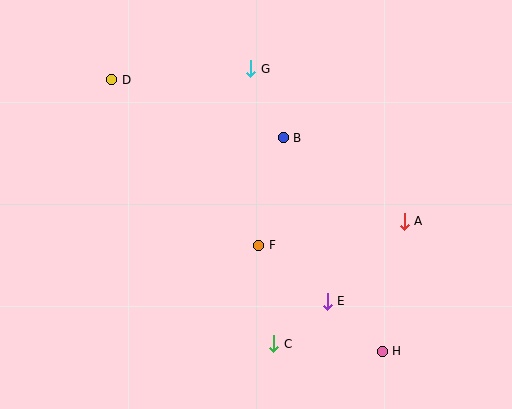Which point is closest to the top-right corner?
Point A is closest to the top-right corner.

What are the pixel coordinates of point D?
Point D is at (112, 80).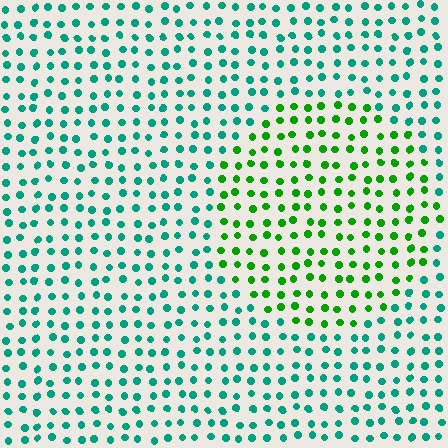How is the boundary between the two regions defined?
The boundary is defined purely by a slight shift in hue (about 50 degrees). Spacing, size, and orientation are identical on both sides.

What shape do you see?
I see a circle.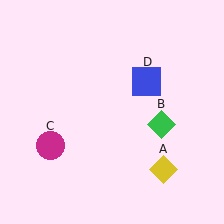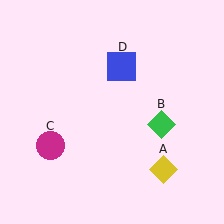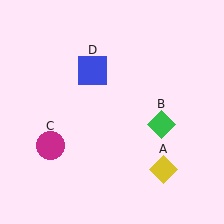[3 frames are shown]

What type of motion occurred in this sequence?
The blue square (object D) rotated counterclockwise around the center of the scene.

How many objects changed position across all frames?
1 object changed position: blue square (object D).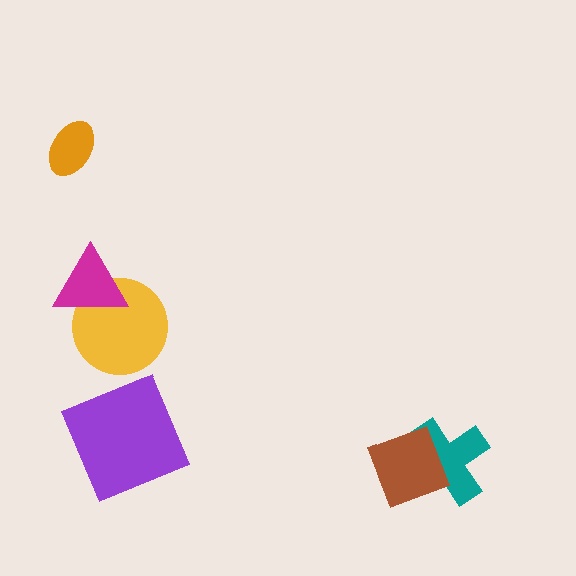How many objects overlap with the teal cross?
1 object overlaps with the teal cross.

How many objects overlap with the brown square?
1 object overlaps with the brown square.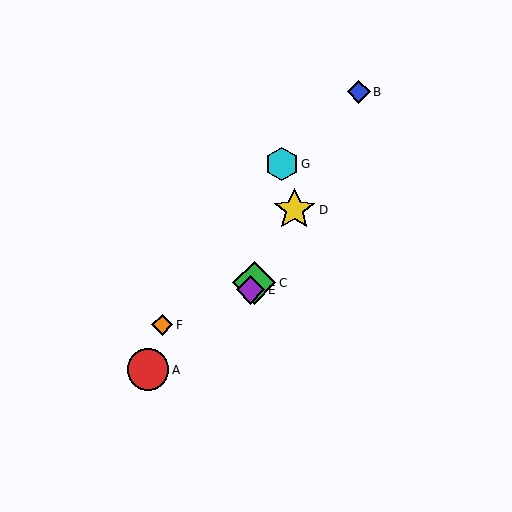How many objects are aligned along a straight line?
4 objects (B, C, D, E) are aligned along a straight line.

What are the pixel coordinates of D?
Object D is at (294, 210).